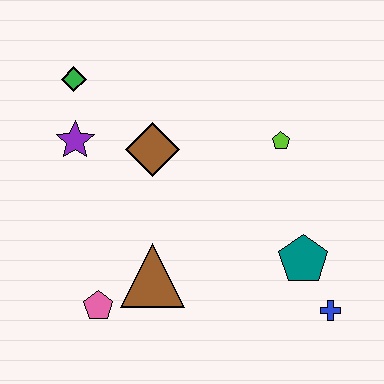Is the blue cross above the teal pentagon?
No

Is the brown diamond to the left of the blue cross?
Yes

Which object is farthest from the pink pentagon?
The lime pentagon is farthest from the pink pentagon.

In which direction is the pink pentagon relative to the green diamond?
The pink pentagon is below the green diamond.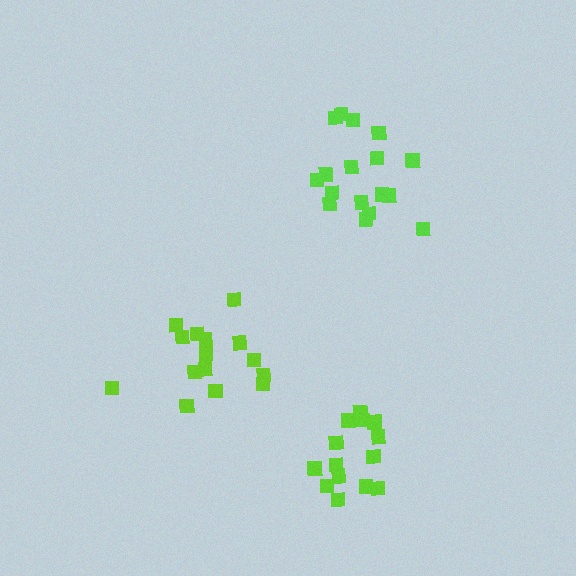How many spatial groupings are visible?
There are 3 spatial groupings.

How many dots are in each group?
Group 1: 15 dots, Group 2: 17 dots, Group 3: 15 dots (47 total).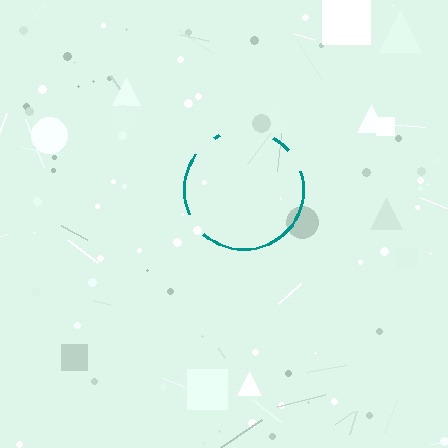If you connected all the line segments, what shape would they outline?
They would outline a circle.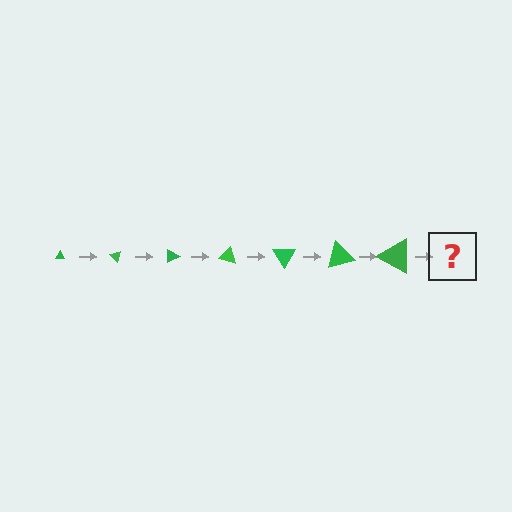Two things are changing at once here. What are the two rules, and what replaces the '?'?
The two rules are that the triangle grows larger each step and it rotates 45 degrees each step. The '?' should be a triangle, larger than the previous one and rotated 315 degrees from the start.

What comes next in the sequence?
The next element should be a triangle, larger than the previous one and rotated 315 degrees from the start.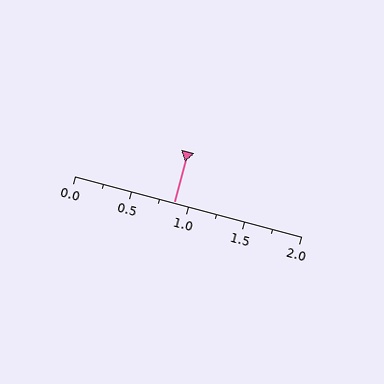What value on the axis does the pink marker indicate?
The marker indicates approximately 0.88.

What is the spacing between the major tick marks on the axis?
The major ticks are spaced 0.5 apart.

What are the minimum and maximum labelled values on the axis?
The axis runs from 0.0 to 2.0.